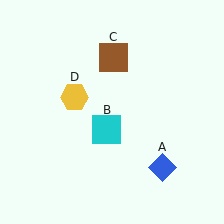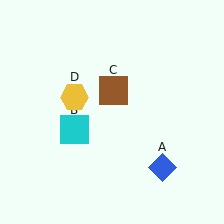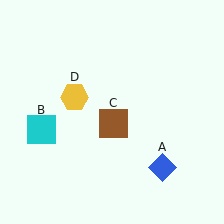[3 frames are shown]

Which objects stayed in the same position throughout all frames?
Blue diamond (object A) and yellow hexagon (object D) remained stationary.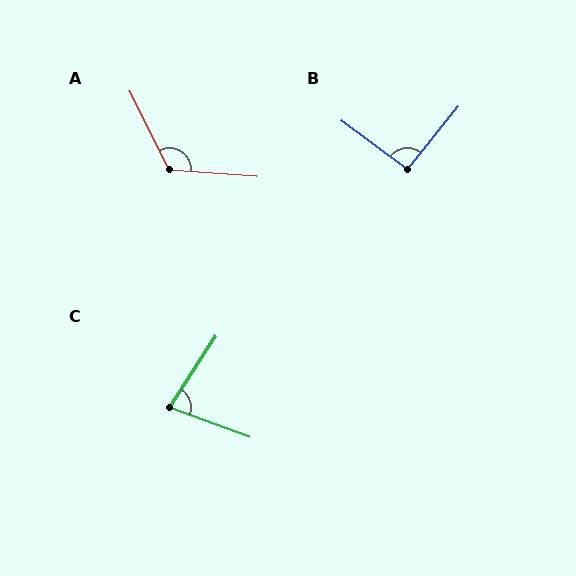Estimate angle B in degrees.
Approximately 92 degrees.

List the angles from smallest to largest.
C (77°), B (92°), A (121°).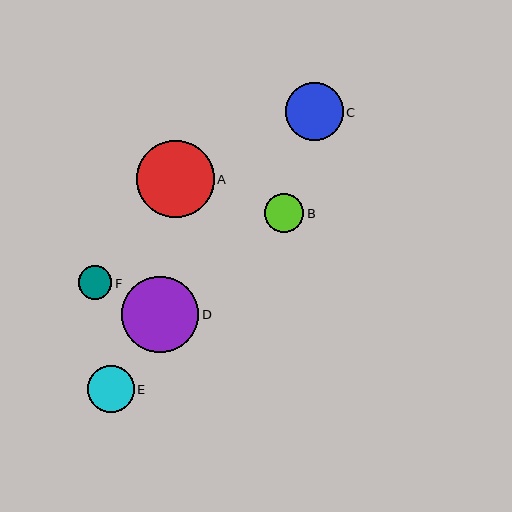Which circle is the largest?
Circle A is the largest with a size of approximately 78 pixels.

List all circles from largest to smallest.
From largest to smallest: A, D, C, E, B, F.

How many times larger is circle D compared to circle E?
Circle D is approximately 1.6 times the size of circle E.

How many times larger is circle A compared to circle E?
Circle A is approximately 1.7 times the size of circle E.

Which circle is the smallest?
Circle F is the smallest with a size of approximately 34 pixels.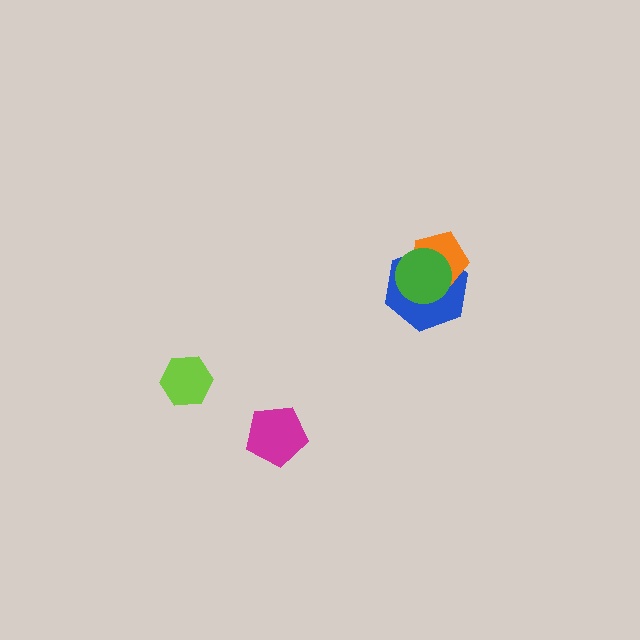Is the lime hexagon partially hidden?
No, no other shape covers it.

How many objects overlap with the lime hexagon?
0 objects overlap with the lime hexagon.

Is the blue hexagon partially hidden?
Yes, it is partially covered by another shape.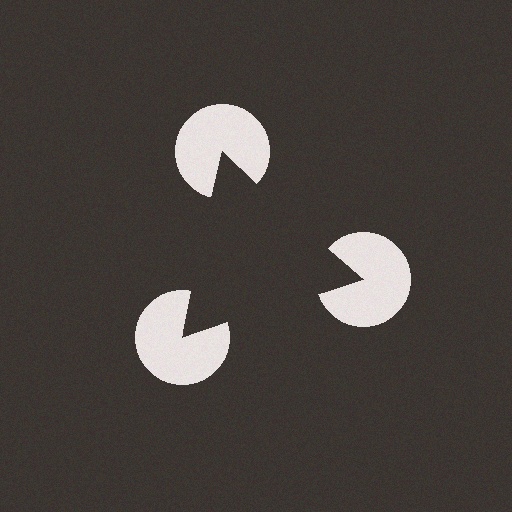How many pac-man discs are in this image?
There are 3 — one at each vertex of the illusory triangle.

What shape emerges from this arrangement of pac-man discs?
An illusory triangle — its edges are inferred from the aligned wedge cuts in the pac-man discs, not physically drawn.